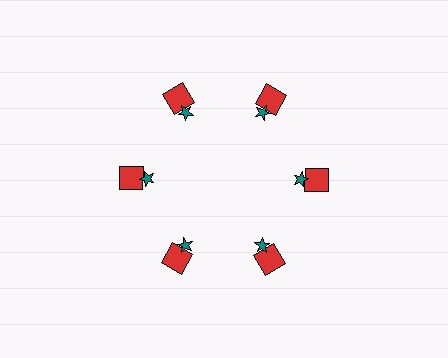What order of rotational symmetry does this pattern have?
This pattern has 6-fold rotational symmetry.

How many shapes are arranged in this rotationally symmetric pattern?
There are 12 shapes, arranged in 6 groups of 2.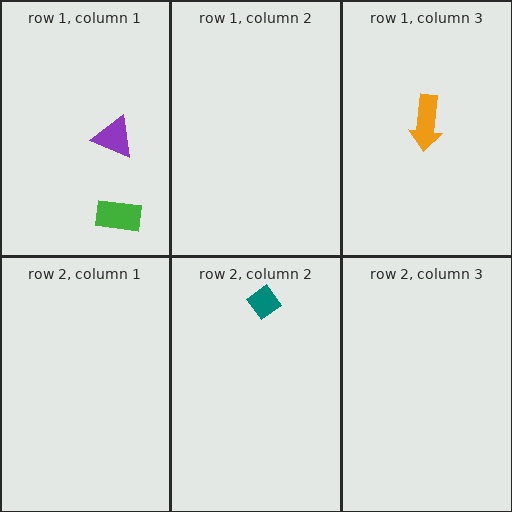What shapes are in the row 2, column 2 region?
The teal diamond.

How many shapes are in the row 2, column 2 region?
1.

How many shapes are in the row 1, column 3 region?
1.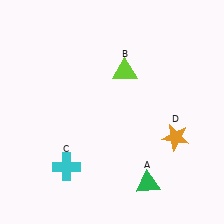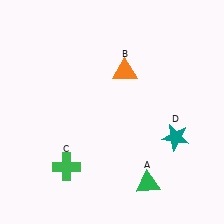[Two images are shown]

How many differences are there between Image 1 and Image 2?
There are 3 differences between the two images.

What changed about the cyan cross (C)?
In Image 1, C is cyan. In Image 2, it changed to green.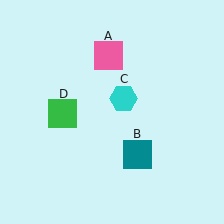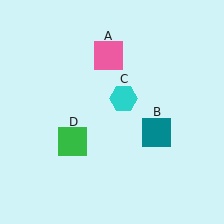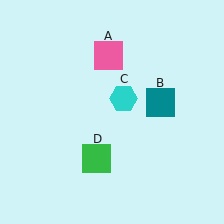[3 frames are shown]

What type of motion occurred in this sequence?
The teal square (object B), green square (object D) rotated counterclockwise around the center of the scene.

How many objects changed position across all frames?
2 objects changed position: teal square (object B), green square (object D).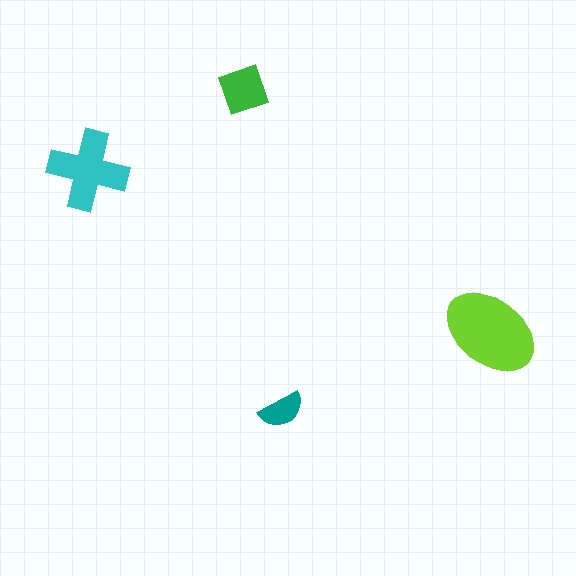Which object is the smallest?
The teal semicircle.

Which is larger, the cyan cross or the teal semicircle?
The cyan cross.